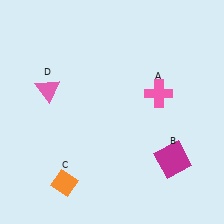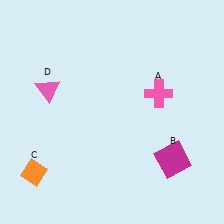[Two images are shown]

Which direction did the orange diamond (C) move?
The orange diamond (C) moved left.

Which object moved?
The orange diamond (C) moved left.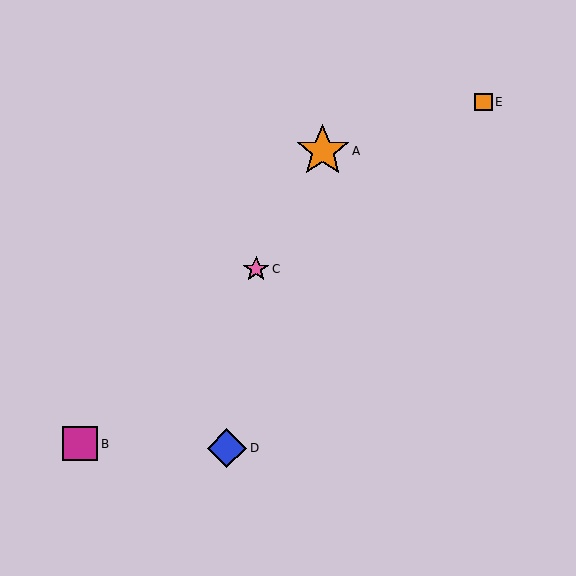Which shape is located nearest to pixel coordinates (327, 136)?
The orange star (labeled A) at (323, 151) is nearest to that location.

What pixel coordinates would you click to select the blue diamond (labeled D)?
Click at (227, 448) to select the blue diamond D.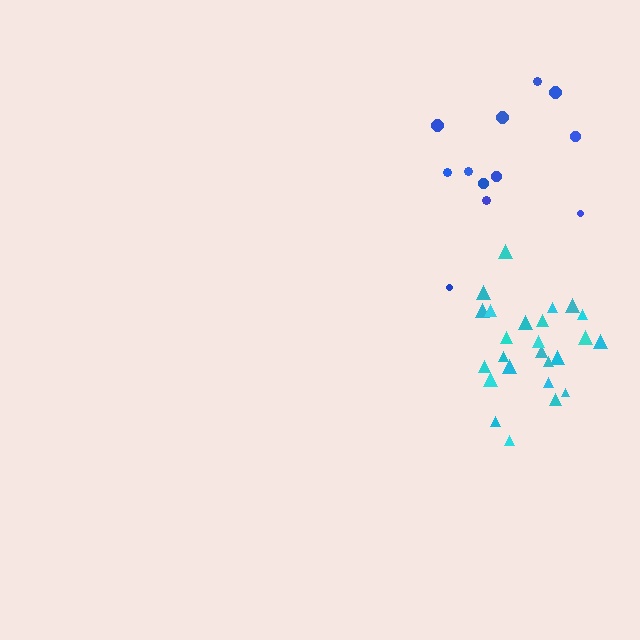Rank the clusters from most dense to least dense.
cyan, blue.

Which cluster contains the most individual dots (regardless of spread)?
Cyan (25).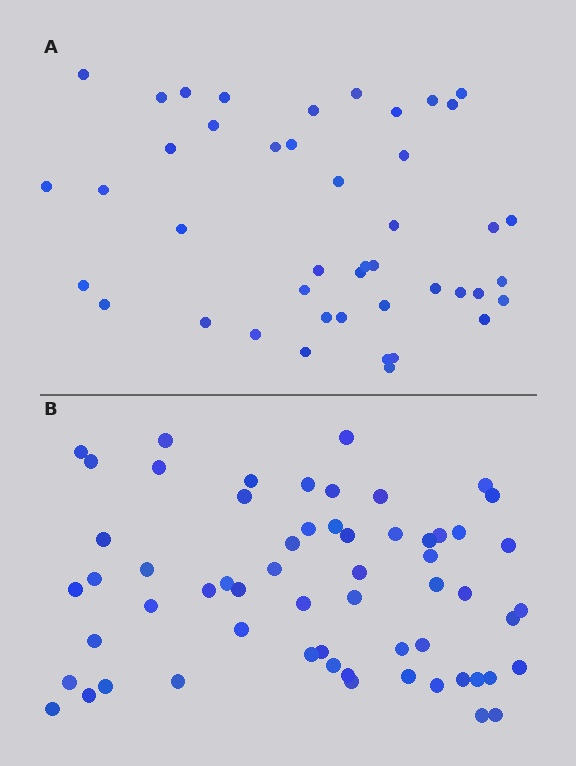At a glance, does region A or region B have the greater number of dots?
Region B (the bottom region) has more dots.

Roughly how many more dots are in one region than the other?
Region B has approximately 15 more dots than region A.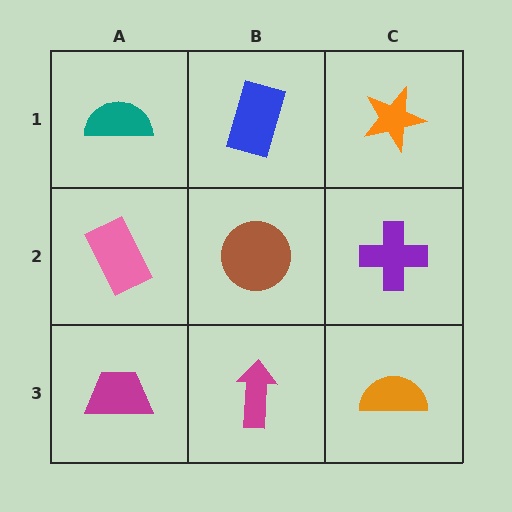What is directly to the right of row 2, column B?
A purple cross.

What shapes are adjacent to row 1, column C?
A purple cross (row 2, column C), a blue rectangle (row 1, column B).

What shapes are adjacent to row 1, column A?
A pink rectangle (row 2, column A), a blue rectangle (row 1, column B).